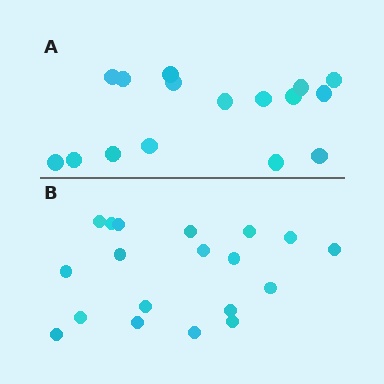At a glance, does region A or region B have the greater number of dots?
Region B (the bottom region) has more dots.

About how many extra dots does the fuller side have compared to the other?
Region B has just a few more — roughly 2 or 3 more dots than region A.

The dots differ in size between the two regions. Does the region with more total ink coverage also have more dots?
No. Region A has more total ink coverage because its dots are larger, but region B actually contains more individual dots. Total area can be misleading — the number of items is what matters here.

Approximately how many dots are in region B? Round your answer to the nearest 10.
About 20 dots. (The exact count is 19, which rounds to 20.)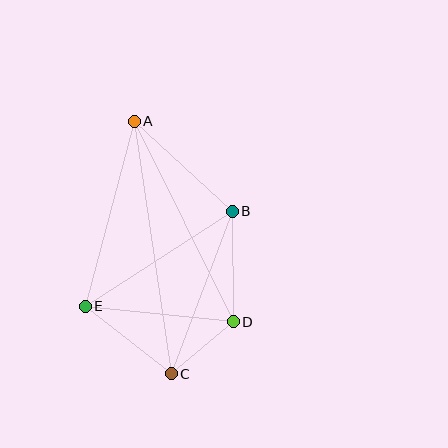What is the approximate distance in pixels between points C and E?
The distance between C and E is approximately 109 pixels.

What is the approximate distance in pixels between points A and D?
The distance between A and D is approximately 224 pixels.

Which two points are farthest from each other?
Points A and C are farthest from each other.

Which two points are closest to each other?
Points C and D are closest to each other.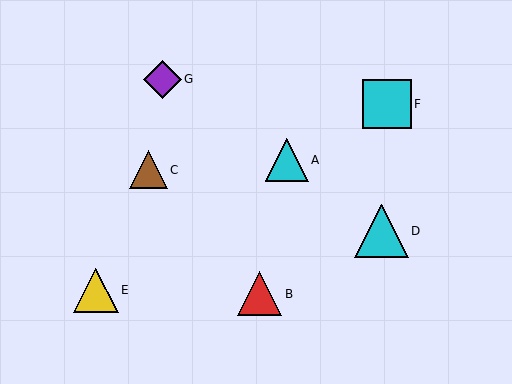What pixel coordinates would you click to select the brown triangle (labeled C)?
Click at (148, 170) to select the brown triangle C.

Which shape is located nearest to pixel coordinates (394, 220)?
The cyan triangle (labeled D) at (381, 231) is nearest to that location.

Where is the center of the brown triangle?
The center of the brown triangle is at (148, 170).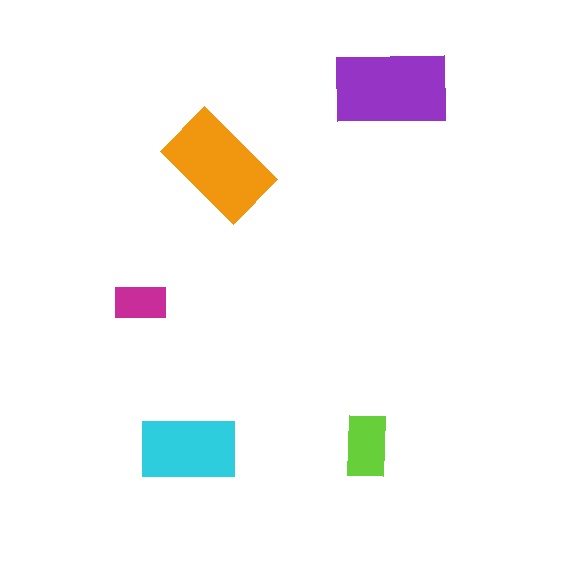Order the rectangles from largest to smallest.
the purple one, the orange one, the cyan one, the lime one, the magenta one.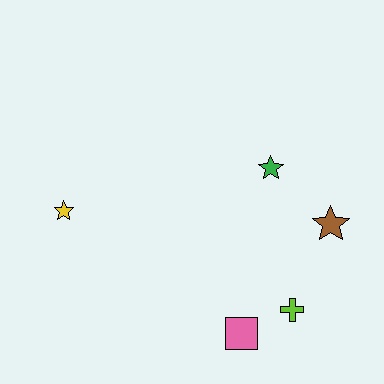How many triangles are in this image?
There are no triangles.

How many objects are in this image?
There are 5 objects.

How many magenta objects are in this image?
There are no magenta objects.